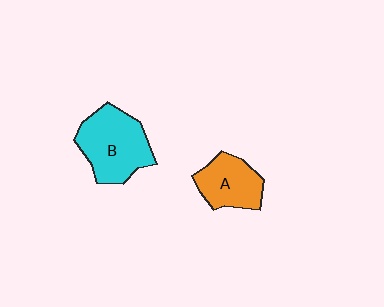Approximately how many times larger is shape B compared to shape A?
Approximately 1.4 times.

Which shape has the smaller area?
Shape A (orange).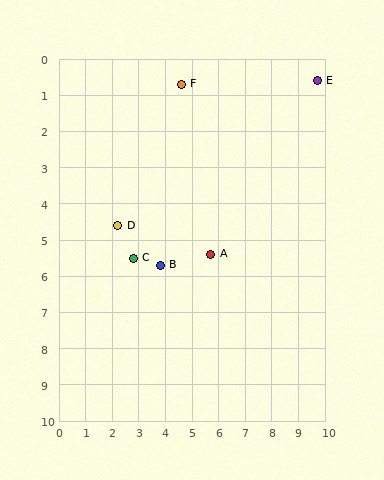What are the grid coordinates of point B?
Point B is at approximately (3.8, 5.7).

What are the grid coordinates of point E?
Point E is at approximately (9.7, 0.6).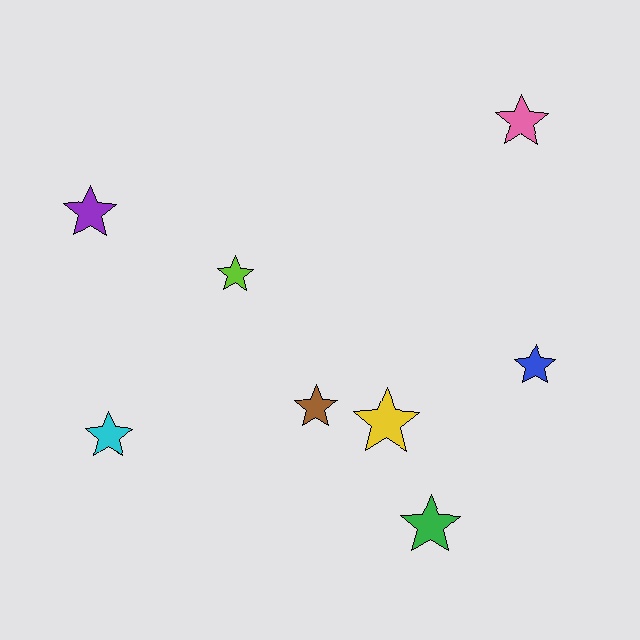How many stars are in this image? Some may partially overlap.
There are 8 stars.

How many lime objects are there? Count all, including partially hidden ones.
There is 1 lime object.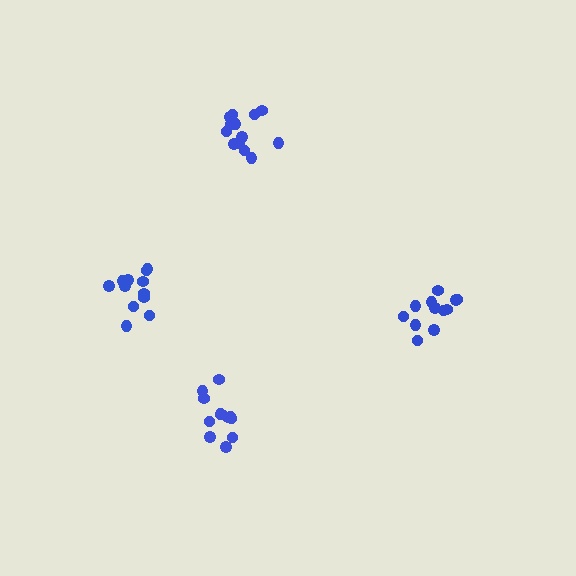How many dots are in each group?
Group 1: 12 dots, Group 2: 12 dots, Group 3: 13 dots, Group 4: 13 dots (50 total).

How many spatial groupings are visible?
There are 4 spatial groupings.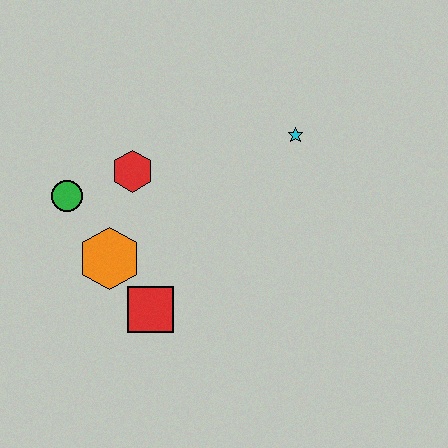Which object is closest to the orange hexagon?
The red square is closest to the orange hexagon.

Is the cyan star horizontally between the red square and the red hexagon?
No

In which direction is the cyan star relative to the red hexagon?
The cyan star is to the right of the red hexagon.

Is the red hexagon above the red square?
Yes